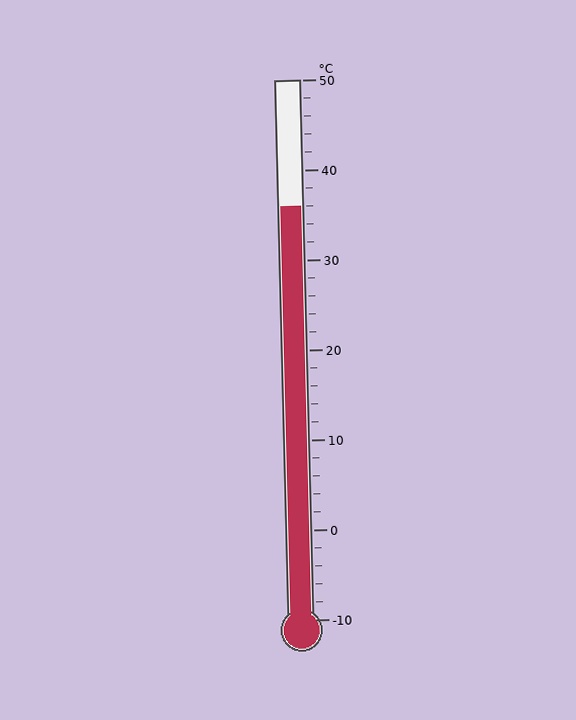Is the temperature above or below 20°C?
The temperature is above 20°C.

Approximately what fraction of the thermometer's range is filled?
The thermometer is filled to approximately 75% of its range.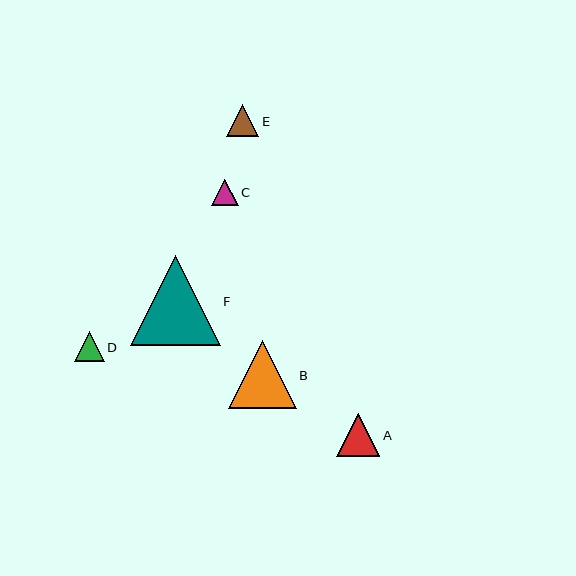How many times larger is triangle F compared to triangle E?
Triangle F is approximately 2.8 times the size of triangle E.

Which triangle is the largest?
Triangle F is the largest with a size of approximately 90 pixels.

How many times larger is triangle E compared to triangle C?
Triangle E is approximately 1.2 times the size of triangle C.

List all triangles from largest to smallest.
From largest to smallest: F, B, A, E, D, C.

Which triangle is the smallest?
Triangle C is the smallest with a size of approximately 27 pixels.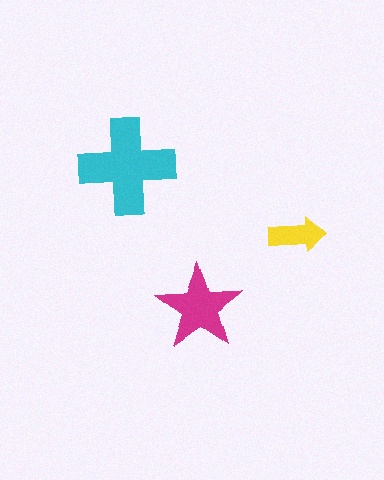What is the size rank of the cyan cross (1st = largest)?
1st.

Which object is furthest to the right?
The yellow arrow is rightmost.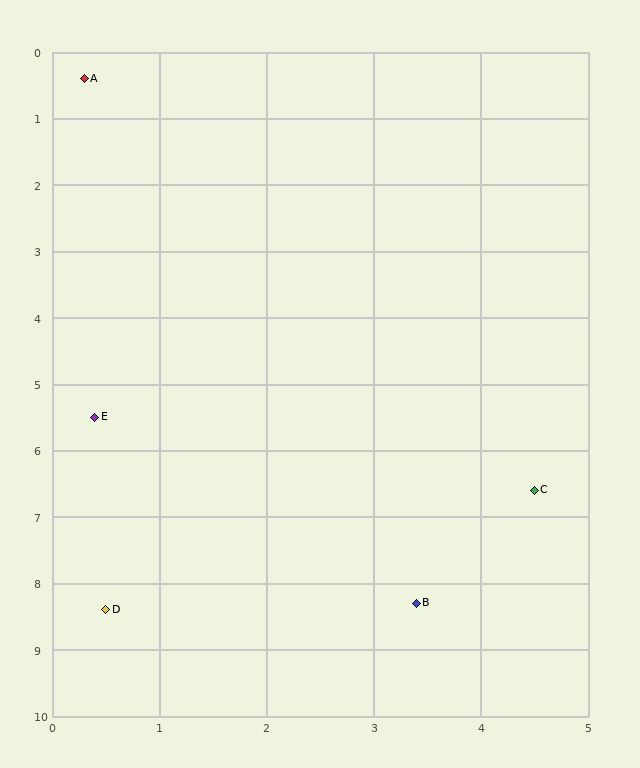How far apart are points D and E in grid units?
Points D and E are about 2.9 grid units apart.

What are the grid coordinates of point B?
Point B is at approximately (3.4, 8.3).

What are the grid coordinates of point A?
Point A is at approximately (0.3, 0.4).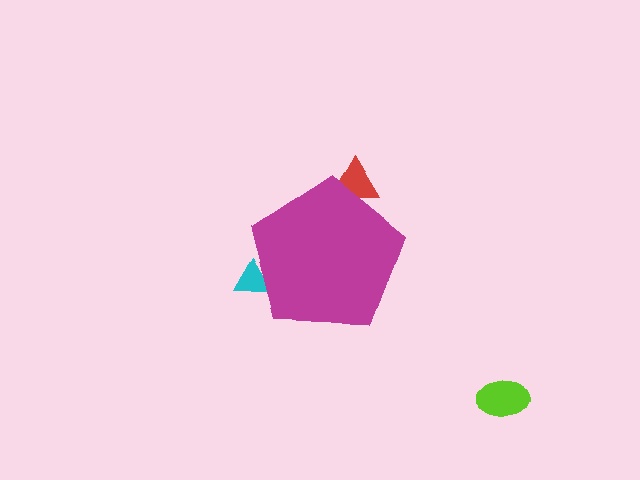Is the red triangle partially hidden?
Yes, the red triangle is partially hidden behind the magenta pentagon.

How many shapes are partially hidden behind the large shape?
2 shapes are partially hidden.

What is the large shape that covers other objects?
A magenta pentagon.